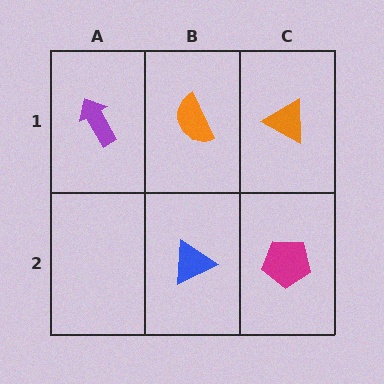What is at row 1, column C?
An orange triangle.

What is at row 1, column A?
A purple arrow.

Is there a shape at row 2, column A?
No, that cell is empty.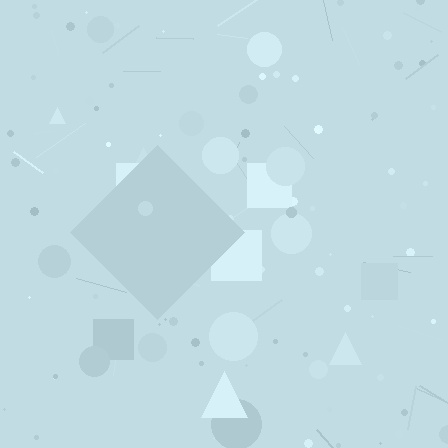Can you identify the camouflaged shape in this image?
The camouflaged shape is a diamond.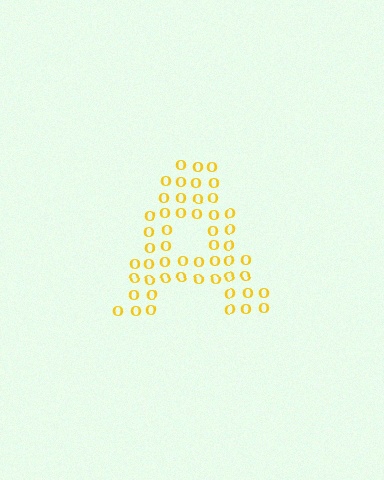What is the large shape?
The large shape is the letter A.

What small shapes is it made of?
It is made of small letter O's.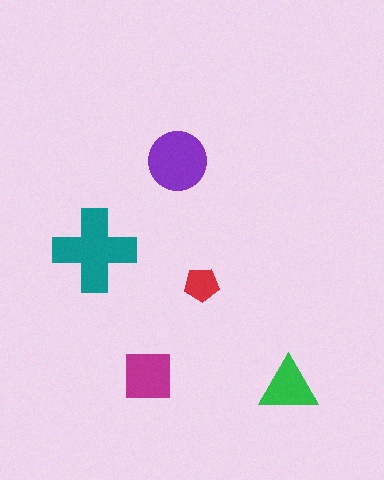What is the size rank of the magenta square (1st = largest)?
3rd.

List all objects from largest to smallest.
The teal cross, the purple circle, the magenta square, the green triangle, the red pentagon.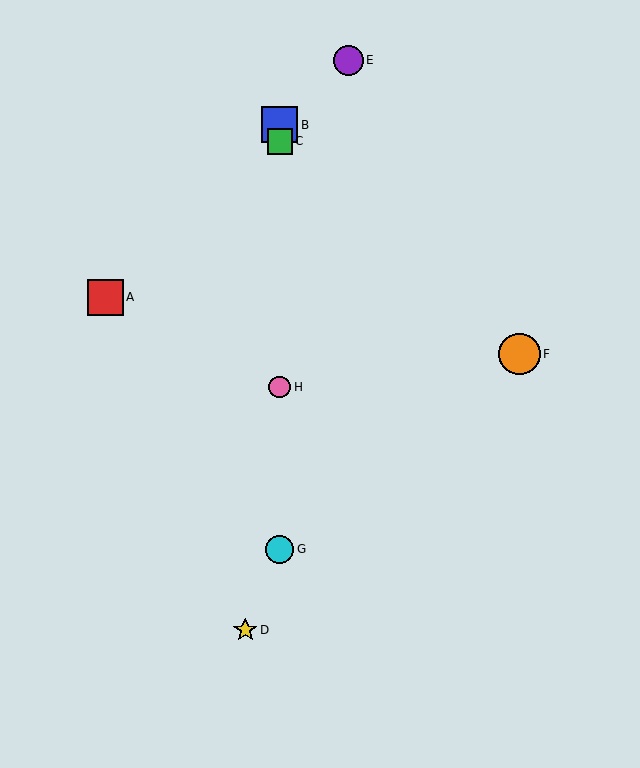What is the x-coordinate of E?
Object E is at x≈348.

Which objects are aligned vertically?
Objects B, C, G, H are aligned vertically.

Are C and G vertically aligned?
Yes, both are at x≈280.